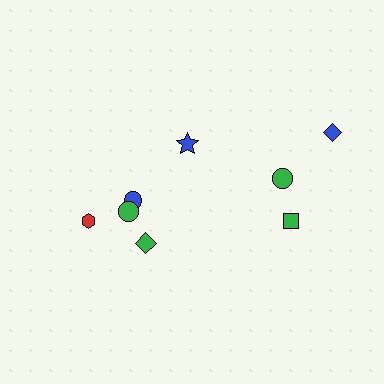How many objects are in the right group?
There are 3 objects.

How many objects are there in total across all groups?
There are 8 objects.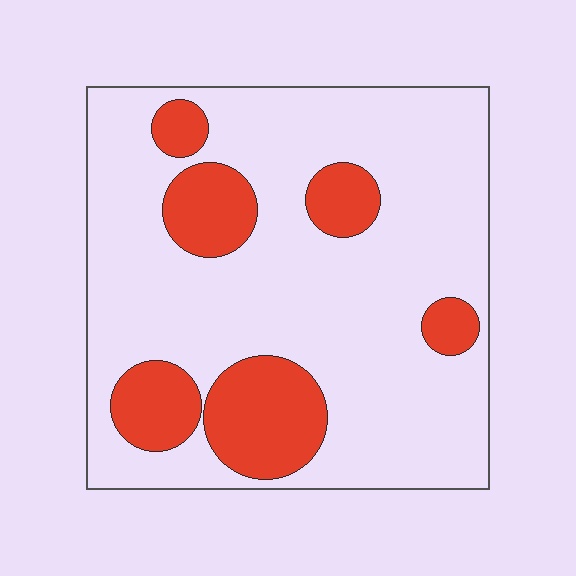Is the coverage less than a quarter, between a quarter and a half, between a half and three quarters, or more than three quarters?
Less than a quarter.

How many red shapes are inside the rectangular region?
6.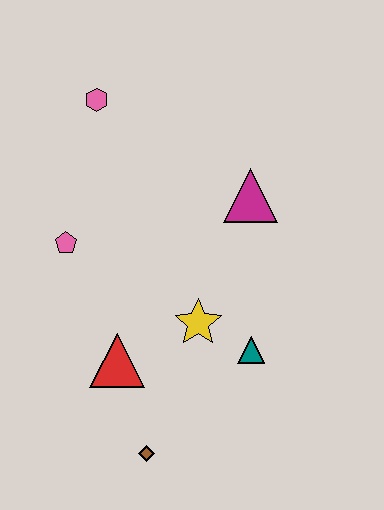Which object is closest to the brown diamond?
The red triangle is closest to the brown diamond.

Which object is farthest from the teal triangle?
The pink hexagon is farthest from the teal triangle.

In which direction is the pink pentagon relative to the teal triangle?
The pink pentagon is to the left of the teal triangle.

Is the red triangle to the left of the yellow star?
Yes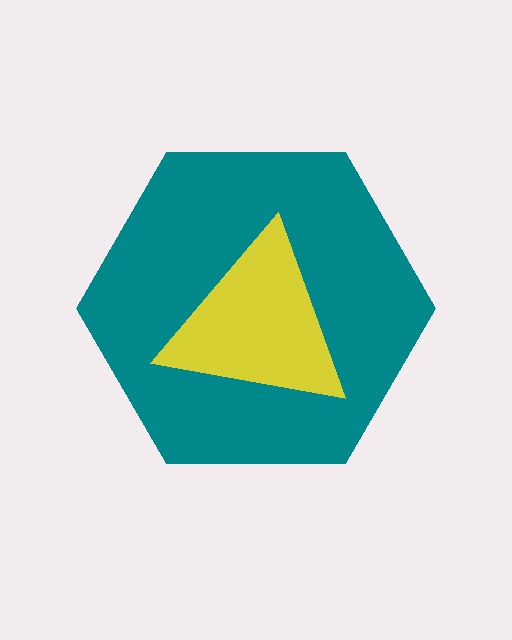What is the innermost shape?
The yellow triangle.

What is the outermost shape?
The teal hexagon.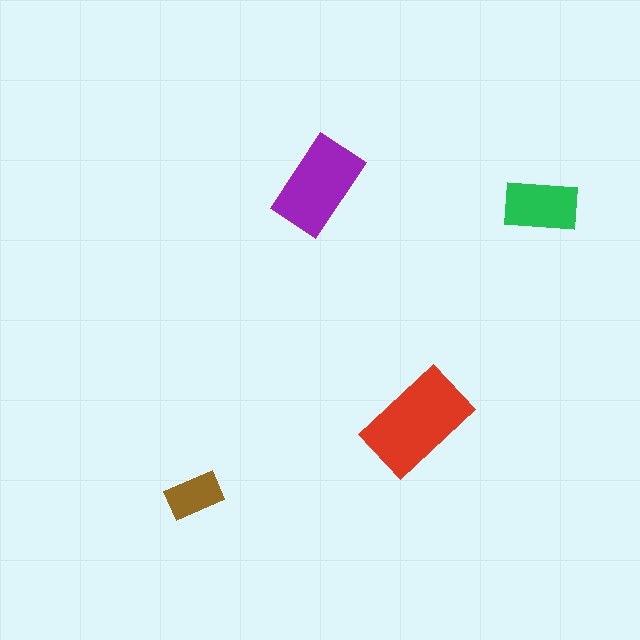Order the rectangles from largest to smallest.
the red one, the purple one, the green one, the brown one.